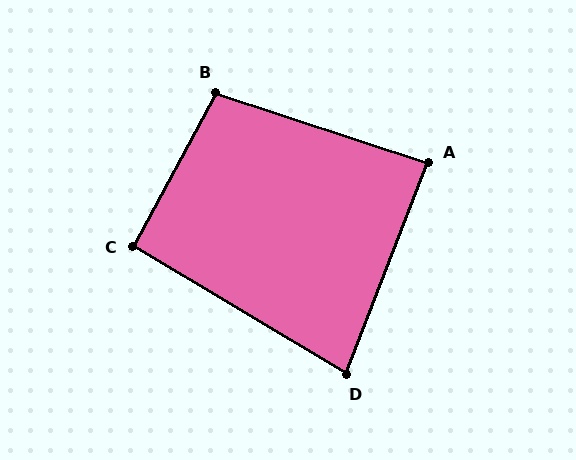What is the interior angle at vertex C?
Approximately 93 degrees (approximately right).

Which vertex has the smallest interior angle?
D, at approximately 80 degrees.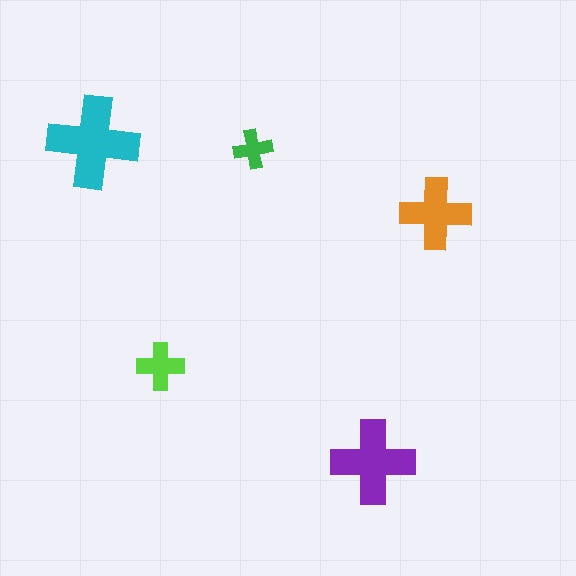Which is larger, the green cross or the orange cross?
The orange one.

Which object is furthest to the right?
The orange cross is rightmost.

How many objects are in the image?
There are 5 objects in the image.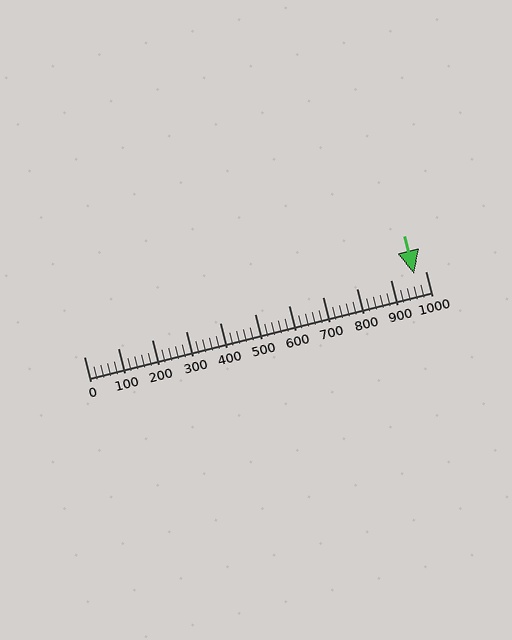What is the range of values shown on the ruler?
The ruler shows values from 0 to 1000.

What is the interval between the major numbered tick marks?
The major tick marks are spaced 100 units apart.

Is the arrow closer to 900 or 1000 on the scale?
The arrow is closer to 1000.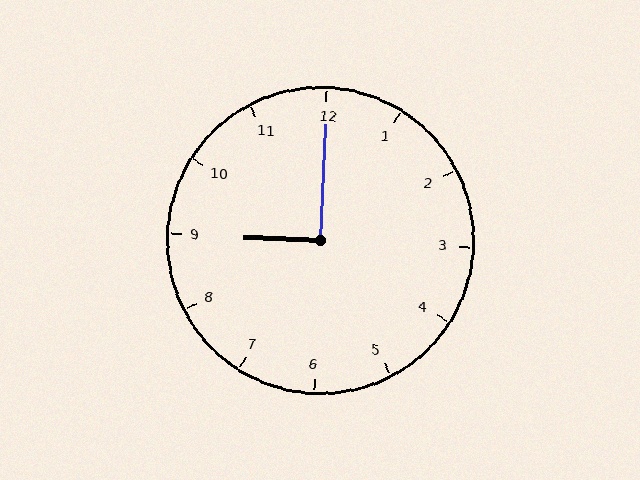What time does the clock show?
9:00.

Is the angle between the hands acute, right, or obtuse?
It is right.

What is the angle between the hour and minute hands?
Approximately 90 degrees.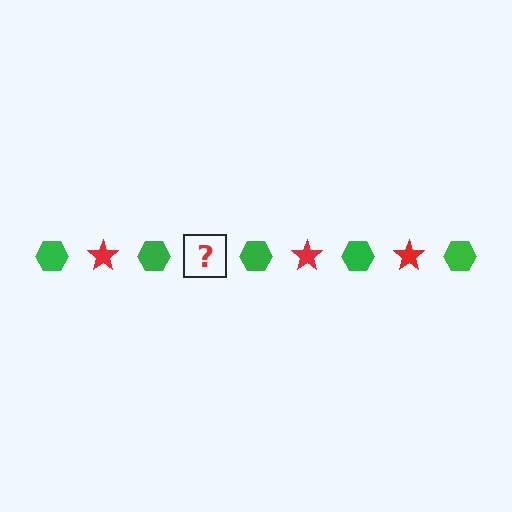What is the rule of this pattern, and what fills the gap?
The rule is that the pattern alternates between green hexagon and red star. The gap should be filled with a red star.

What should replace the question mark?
The question mark should be replaced with a red star.